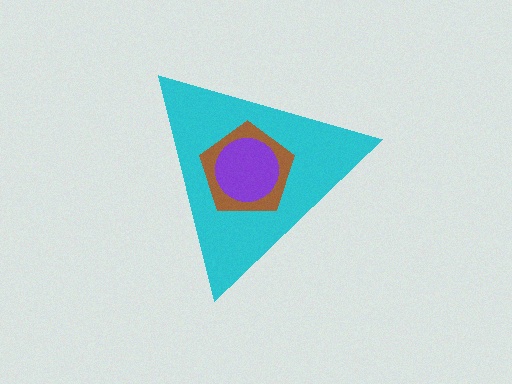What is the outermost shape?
The cyan triangle.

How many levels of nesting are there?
3.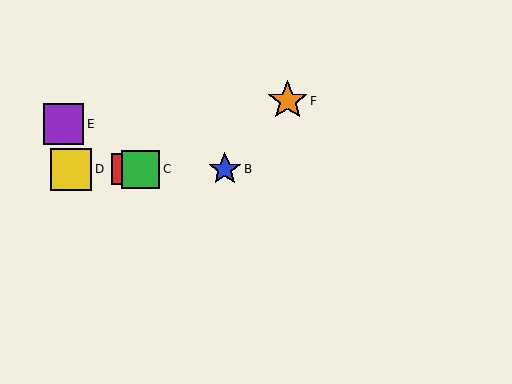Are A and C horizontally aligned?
Yes, both are at y≈169.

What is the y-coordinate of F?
Object F is at y≈101.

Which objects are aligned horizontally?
Objects A, B, C, D are aligned horizontally.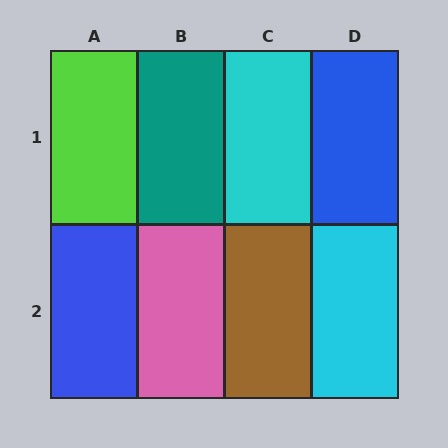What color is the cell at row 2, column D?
Cyan.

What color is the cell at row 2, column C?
Brown.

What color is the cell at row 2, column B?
Pink.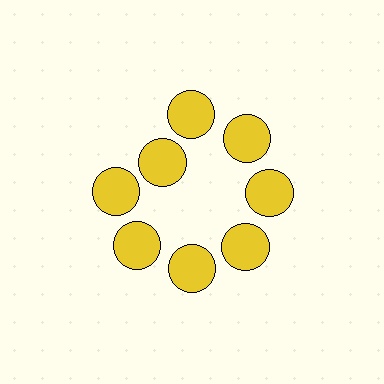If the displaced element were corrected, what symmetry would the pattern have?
It would have 8-fold rotational symmetry — the pattern would map onto itself every 45 degrees.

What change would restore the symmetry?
The symmetry would be restored by moving it outward, back onto the ring so that all 8 circles sit at equal angles and equal distance from the center.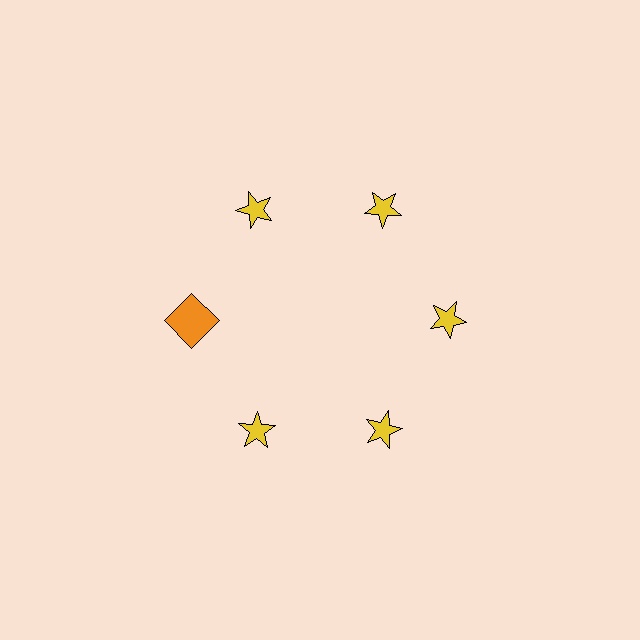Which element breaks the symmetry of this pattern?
The orange square at roughly the 9 o'clock position breaks the symmetry. All other shapes are yellow stars.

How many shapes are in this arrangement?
There are 6 shapes arranged in a ring pattern.